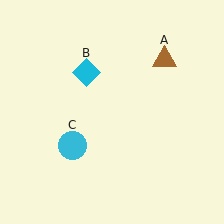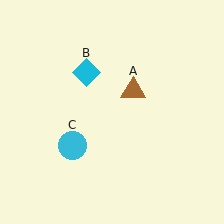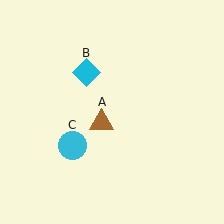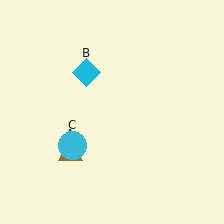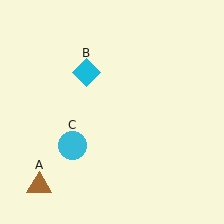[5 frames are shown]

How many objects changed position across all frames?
1 object changed position: brown triangle (object A).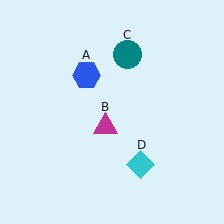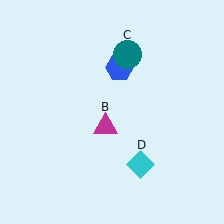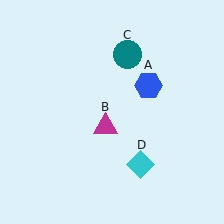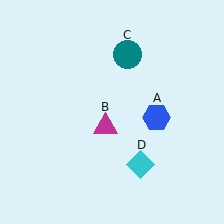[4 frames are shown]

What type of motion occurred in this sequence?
The blue hexagon (object A) rotated clockwise around the center of the scene.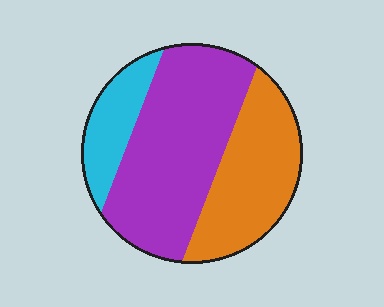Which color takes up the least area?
Cyan, at roughly 15%.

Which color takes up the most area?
Purple, at roughly 50%.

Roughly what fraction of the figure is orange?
Orange covers roughly 35% of the figure.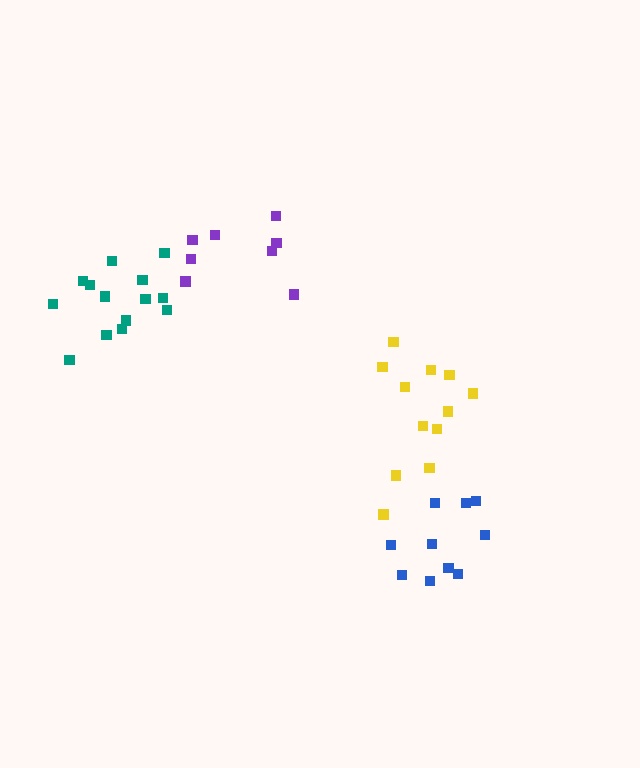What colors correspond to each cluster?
The clusters are colored: teal, blue, purple, yellow.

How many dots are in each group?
Group 1: 14 dots, Group 2: 10 dots, Group 3: 8 dots, Group 4: 12 dots (44 total).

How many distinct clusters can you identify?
There are 4 distinct clusters.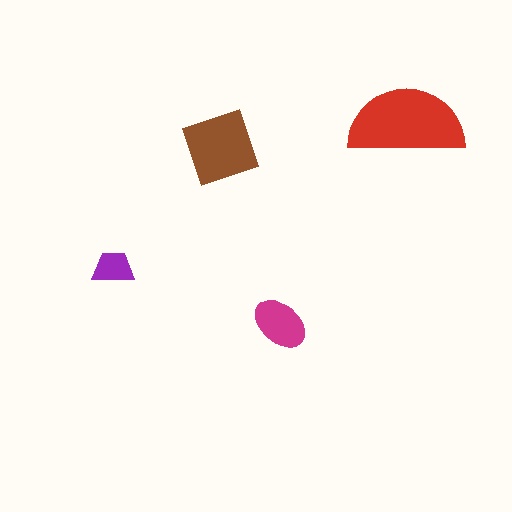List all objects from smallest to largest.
The purple trapezoid, the magenta ellipse, the brown diamond, the red semicircle.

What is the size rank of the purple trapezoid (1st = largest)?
4th.